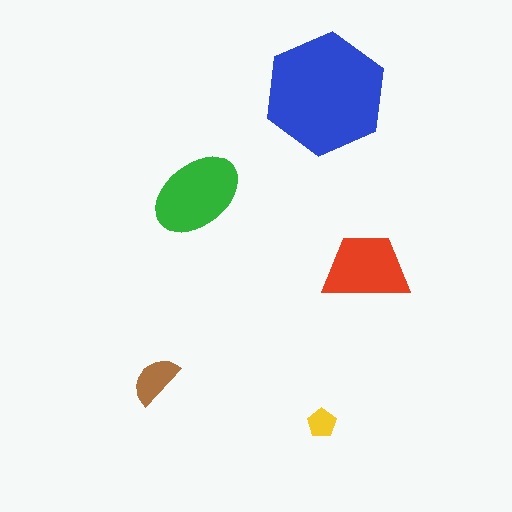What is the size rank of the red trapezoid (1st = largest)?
3rd.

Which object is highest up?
The blue hexagon is topmost.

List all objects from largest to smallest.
The blue hexagon, the green ellipse, the red trapezoid, the brown semicircle, the yellow pentagon.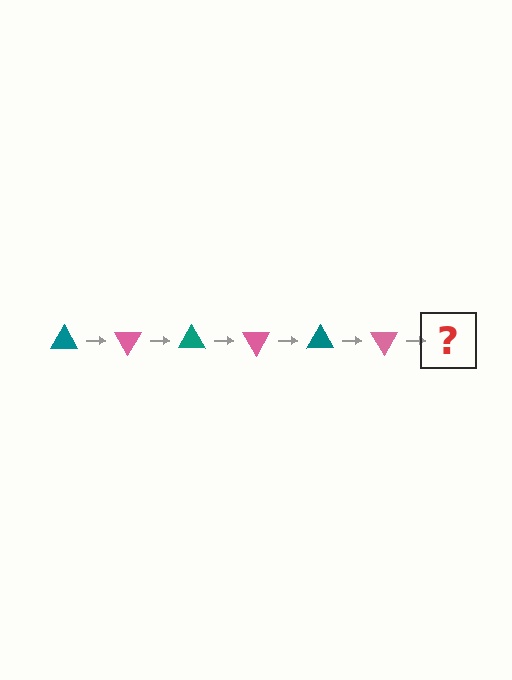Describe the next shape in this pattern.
It should be a teal triangle, rotated 360 degrees from the start.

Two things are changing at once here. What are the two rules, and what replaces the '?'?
The two rules are that it rotates 60 degrees each step and the color cycles through teal and pink. The '?' should be a teal triangle, rotated 360 degrees from the start.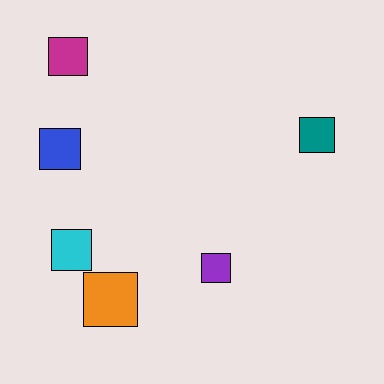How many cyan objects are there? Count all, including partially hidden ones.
There is 1 cyan object.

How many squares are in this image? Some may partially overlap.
There are 6 squares.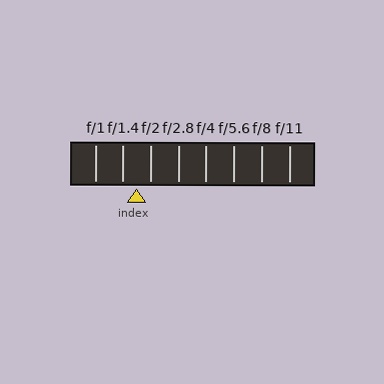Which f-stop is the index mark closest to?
The index mark is closest to f/1.4.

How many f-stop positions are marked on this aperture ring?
There are 8 f-stop positions marked.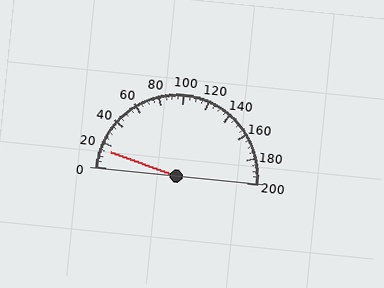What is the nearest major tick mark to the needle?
The nearest major tick mark is 20.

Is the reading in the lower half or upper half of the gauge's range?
The reading is in the lower half of the range (0 to 200).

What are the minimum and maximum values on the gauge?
The gauge ranges from 0 to 200.